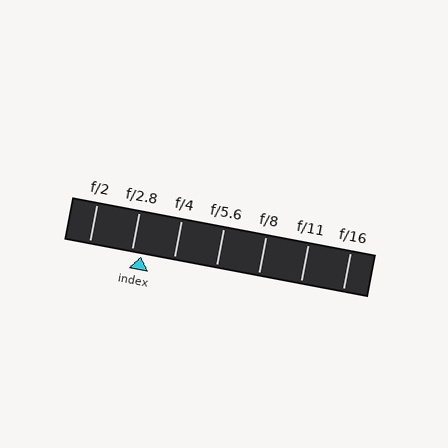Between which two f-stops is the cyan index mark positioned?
The index mark is between f/2.8 and f/4.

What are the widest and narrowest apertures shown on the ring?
The widest aperture shown is f/2 and the narrowest is f/16.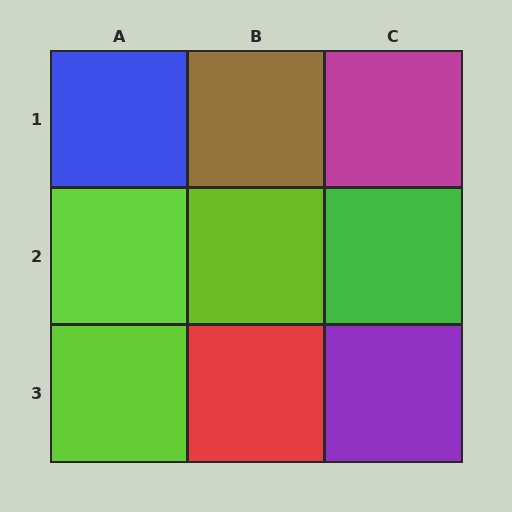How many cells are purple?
1 cell is purple.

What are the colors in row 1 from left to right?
Blue, brown, magenta.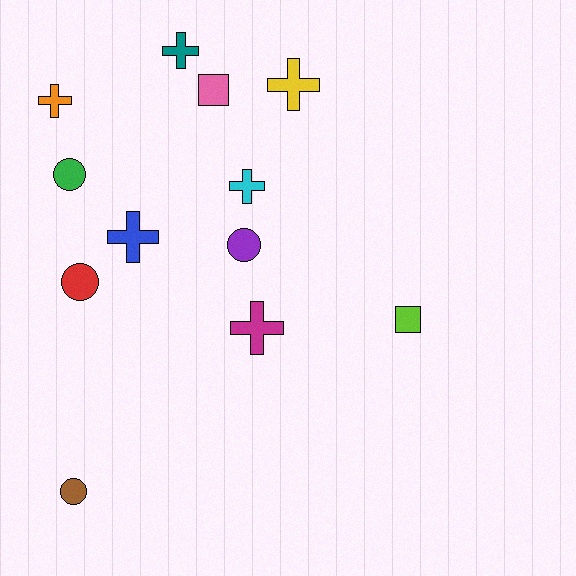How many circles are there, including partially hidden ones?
There are 4 circles.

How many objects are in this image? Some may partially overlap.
There are 12 objects.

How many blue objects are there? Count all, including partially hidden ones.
There is 1 blue object.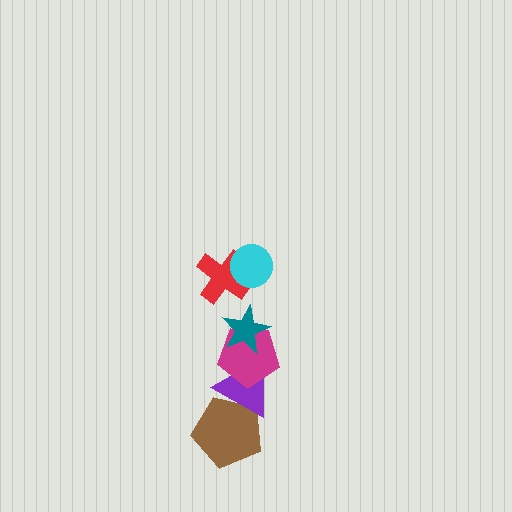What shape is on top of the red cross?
The cyan circle is on top of the red cross.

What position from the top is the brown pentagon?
The brown pentagon is 6th from the top.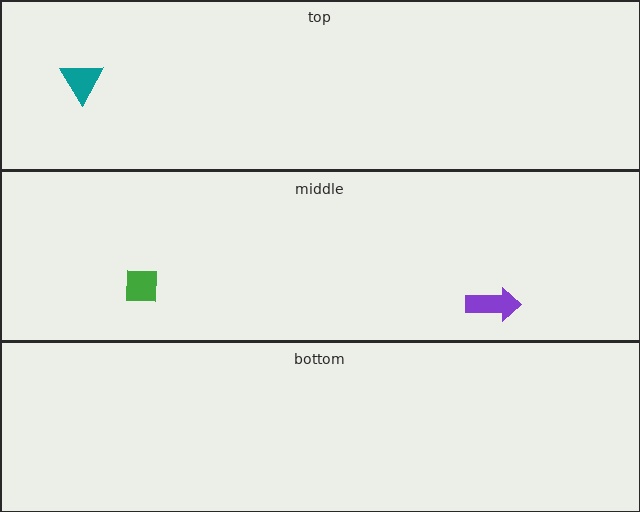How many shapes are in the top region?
1.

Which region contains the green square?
The middle region.